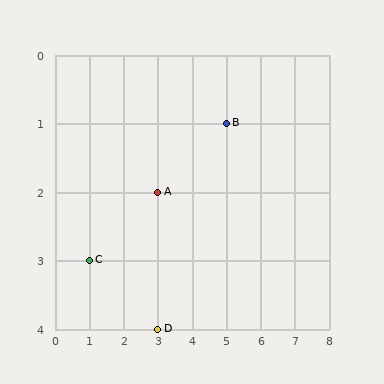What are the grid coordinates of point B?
Point B is at grid coordinates (5, 1).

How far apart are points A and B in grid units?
Points A and B are 2 columns and 1 row apart (about 2.2 grid units diagonally).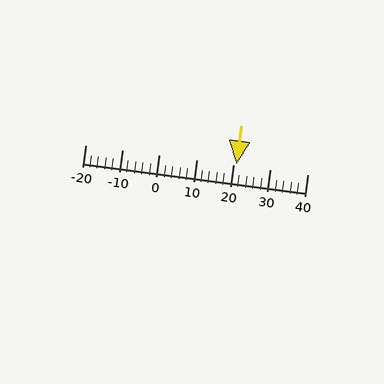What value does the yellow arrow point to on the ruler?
The yellow arrow points to approximately 21.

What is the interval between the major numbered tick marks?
The major tick marks are spaced 10 units apart.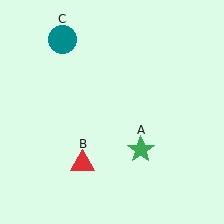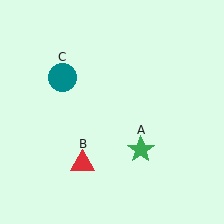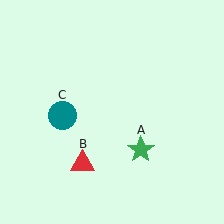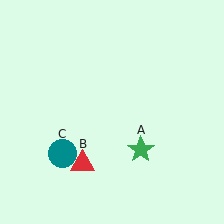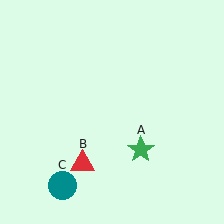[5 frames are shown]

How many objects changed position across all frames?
1 object changed position: teal circle (object C).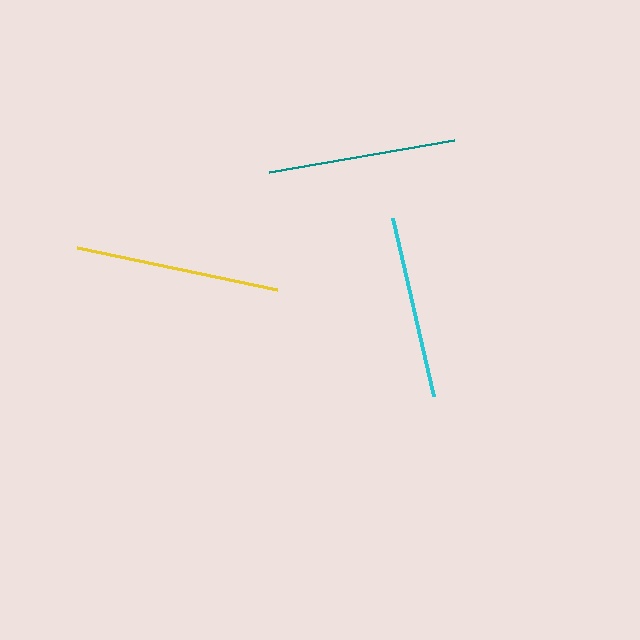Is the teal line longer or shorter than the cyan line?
The teal line is longer than the cyan line.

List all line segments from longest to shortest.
From longest to shortest: yellow, teal, cyan.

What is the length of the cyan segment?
The cyan segment is approximately 182 pixels long.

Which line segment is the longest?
The yellow line is the longest at approximately 204 pixels.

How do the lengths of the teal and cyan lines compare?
The teal and cyan lines are approximately the same length.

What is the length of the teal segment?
The teal segment is approximately 188 pixels long.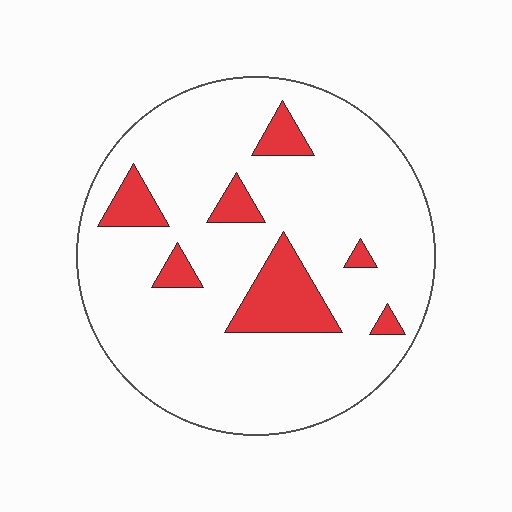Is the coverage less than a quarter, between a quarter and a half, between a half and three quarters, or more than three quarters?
Less than a quarter.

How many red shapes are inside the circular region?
7.